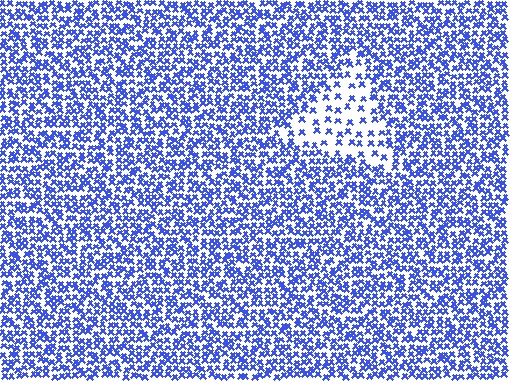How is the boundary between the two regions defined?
The boundary is defined by a change in element density (approximately 2.6x ratio). All elements are the same color, size, and shape.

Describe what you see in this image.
The image contains small blue elements arranged at two different densities. A triangle-shaped region is visible where the elements are less densely packed than the surrounding area.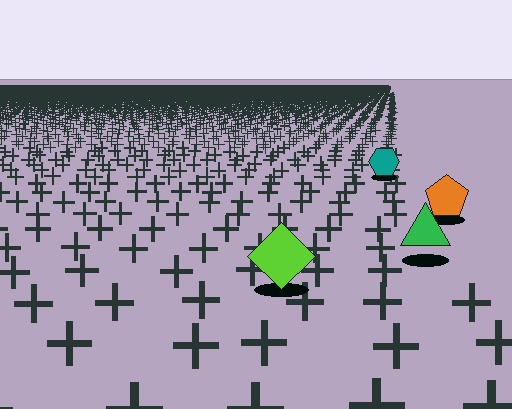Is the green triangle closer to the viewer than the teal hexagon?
Yes. The green triangle is closer — you can tell from the texture gradient: the ground texture is coarser near it.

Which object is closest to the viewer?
The lime diamond is closest. The texture marks near it are larger and more spread out.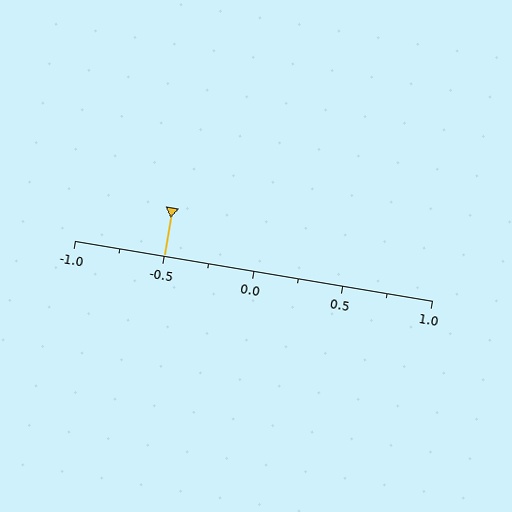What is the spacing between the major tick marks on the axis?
The major ticks are spaced 0.5 apart.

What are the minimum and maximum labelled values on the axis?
The axis runs from -1.0 to 1.0.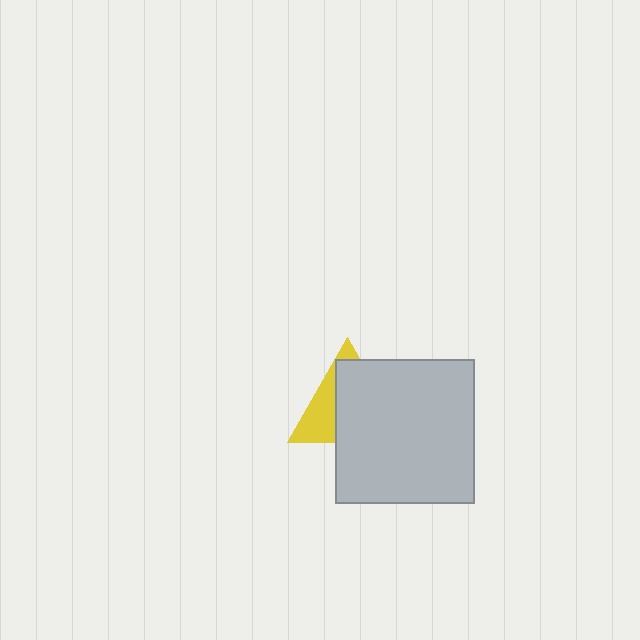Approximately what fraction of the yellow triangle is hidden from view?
Roughly 63% of the yellow triangle is hidden behind the light gray rectangle.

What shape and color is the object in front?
The object in front is a light gray rectangle.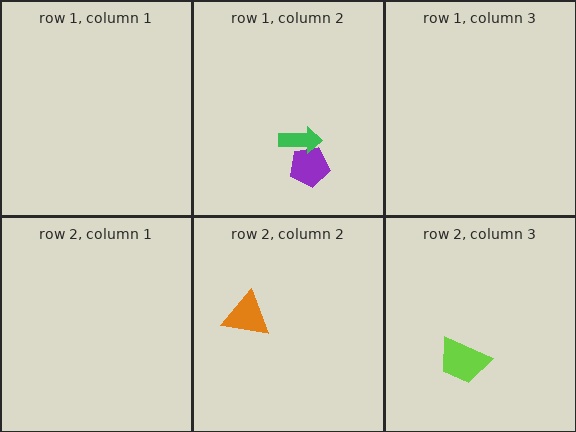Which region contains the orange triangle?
The row 2, column 2 region.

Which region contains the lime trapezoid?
The row 2, column 3 region.